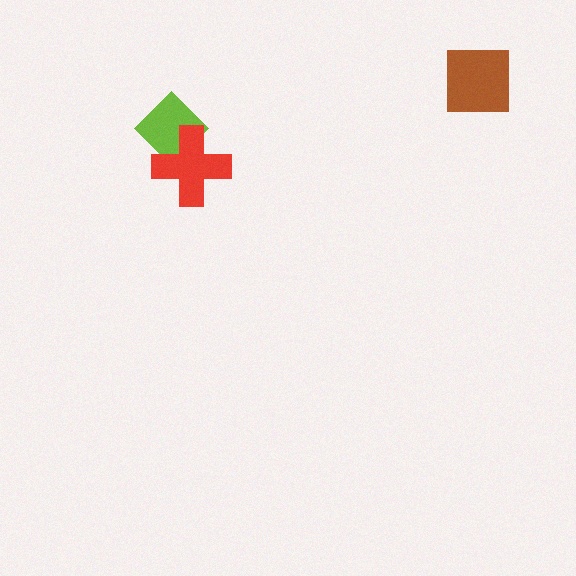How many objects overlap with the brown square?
0 objects overlap with the brown square.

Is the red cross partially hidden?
No, no other shape covers it.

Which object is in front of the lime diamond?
The red cross is in front of the lime diamond.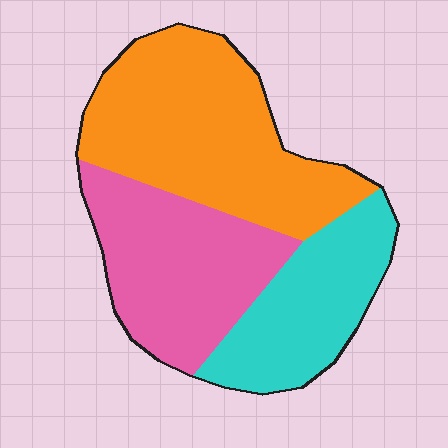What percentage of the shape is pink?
Pink takes up about one third (1/3) of the shape.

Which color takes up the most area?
Orange, at roughly 45%.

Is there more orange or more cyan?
Orange.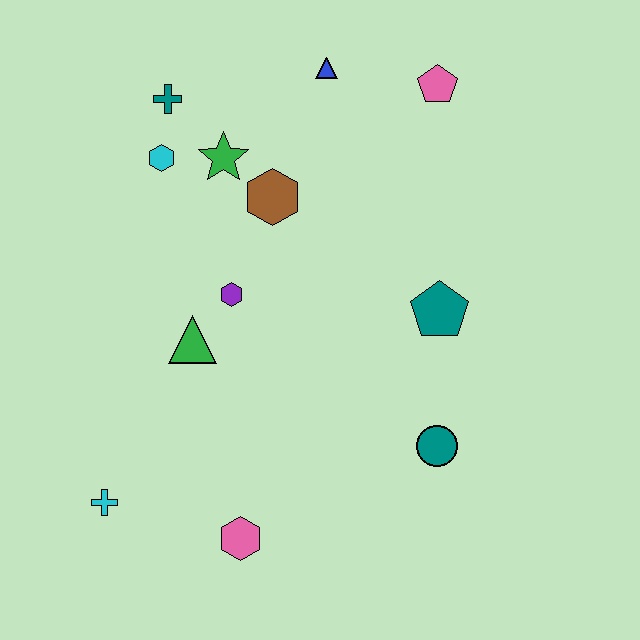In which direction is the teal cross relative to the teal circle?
The teal cross is above the teal circle.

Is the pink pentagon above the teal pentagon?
Yes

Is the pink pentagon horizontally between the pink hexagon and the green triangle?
No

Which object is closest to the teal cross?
The cyan hexagon is closest to the teal cross.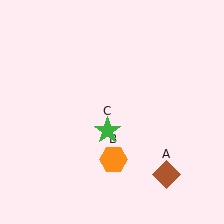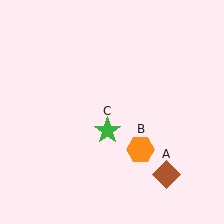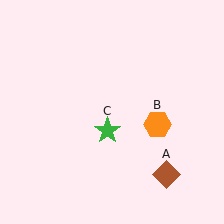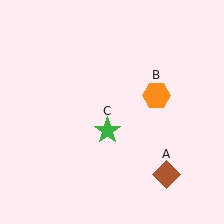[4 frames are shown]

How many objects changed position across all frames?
1 object changed position: orange hexagon (object B).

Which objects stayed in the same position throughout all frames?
Brown diamond (object A) and green star (object C) remained stationary.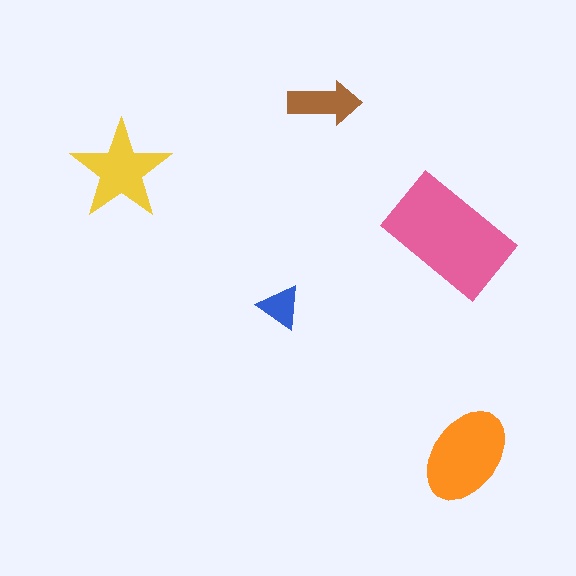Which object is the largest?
The pink rectangle.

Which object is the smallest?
The blue triangle.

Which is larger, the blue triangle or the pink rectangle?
The pink rectangle.